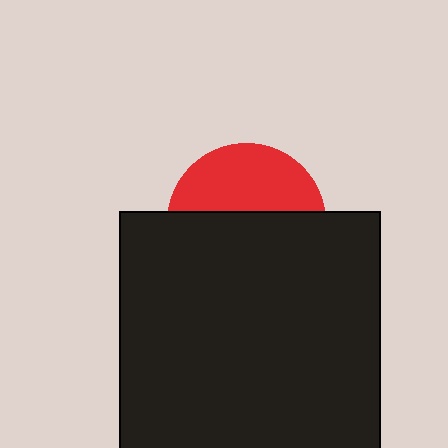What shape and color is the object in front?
The object in front is a black rectangle.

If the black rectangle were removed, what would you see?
You would see the complete red circle.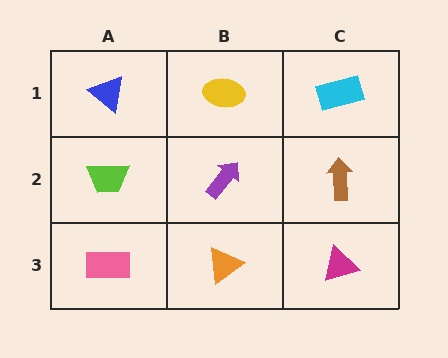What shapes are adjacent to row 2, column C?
A cyan rectangle (row 1, column C), a magenta triangle (row 3, column C), a purple arrow (row 2, column B).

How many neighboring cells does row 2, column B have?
4.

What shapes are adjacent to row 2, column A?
A blue triangle (row 1, column A), a pink rectangle (row 3, column A), a purple arrow (row 2, column B).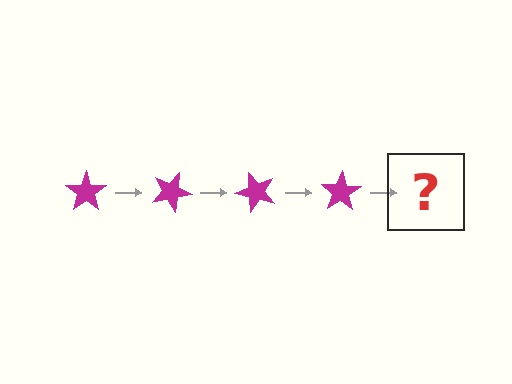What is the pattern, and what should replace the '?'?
The pattern is that the star rotates 25 degrees each step. The '?' should be a magenta star rotated 100 degrees.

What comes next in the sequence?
The next element should be a magenta star rotated 100 degrees.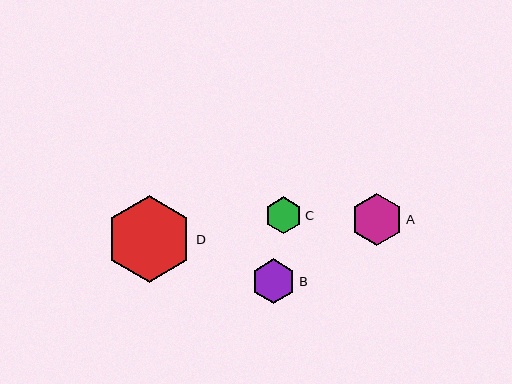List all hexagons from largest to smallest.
From largest to smallest: D, A, B, C.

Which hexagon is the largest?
Hexagon D is the largest with a size of approximately 87 pixels.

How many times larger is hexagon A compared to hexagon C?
Hexagon A is approximately 1.4 times the size of hexagon C.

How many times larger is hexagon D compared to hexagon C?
Hexagon D is approximately 2.3 times the size of hexagon C.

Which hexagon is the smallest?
Hexagon C is the smallest with a size of approximately 37 pixels.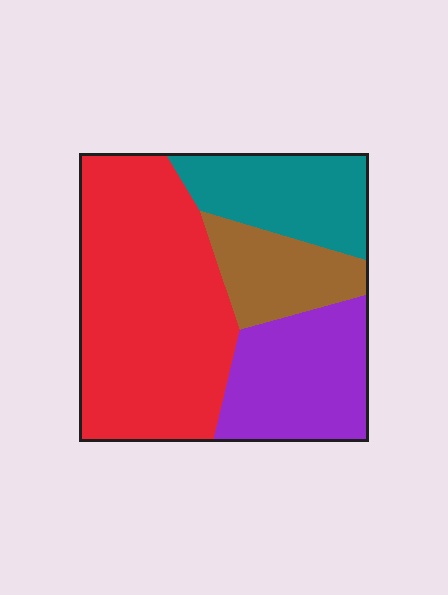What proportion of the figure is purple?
Purple takes up between a sixth and a third of the figure.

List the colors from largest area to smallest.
From largest to smallest: red, purple, teal, brown.